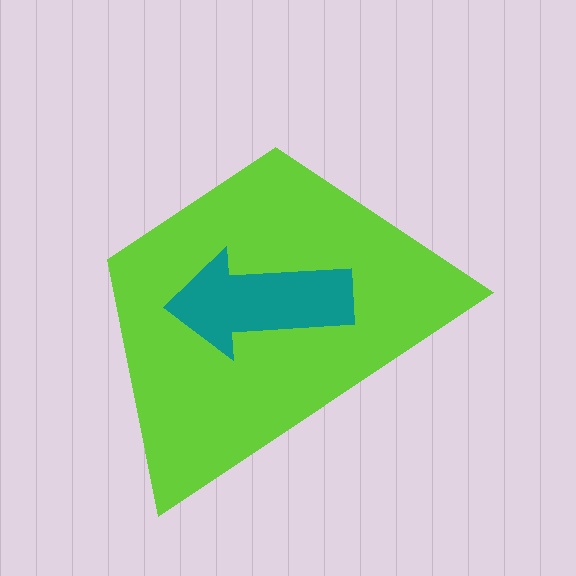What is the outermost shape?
The lime trapezoid.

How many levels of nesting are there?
2.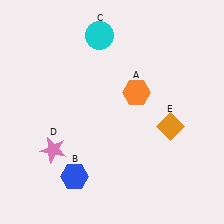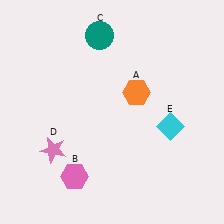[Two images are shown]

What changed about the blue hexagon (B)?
In Image 1, B is blue. In Image 2, it changed to pink.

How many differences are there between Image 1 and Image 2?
There are 3 differences between the two images.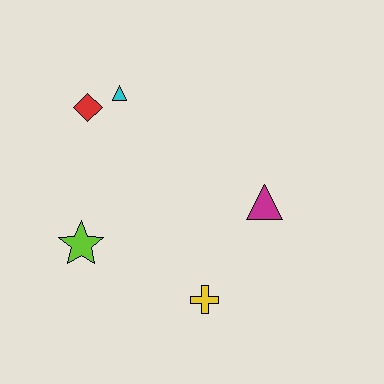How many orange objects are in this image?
There are no orange objects.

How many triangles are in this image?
There are 2 triangles.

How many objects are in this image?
There are 5 objects.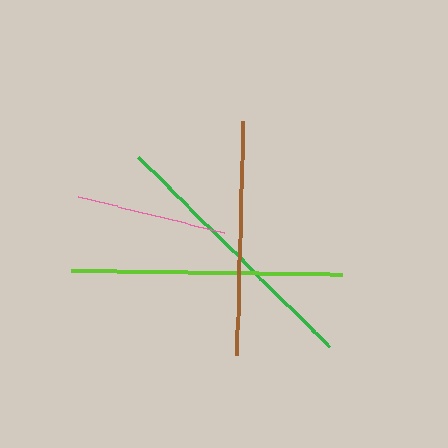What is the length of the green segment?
The green segment is approximately 270 pixels long.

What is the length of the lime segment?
The lime segment is approximately 271 pixels long.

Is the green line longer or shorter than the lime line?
The lime line is longer than the green line.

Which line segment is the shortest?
The pink line is the shortest at approximately 150 pixels.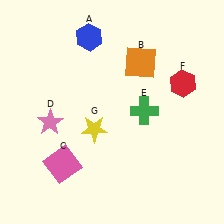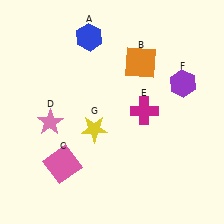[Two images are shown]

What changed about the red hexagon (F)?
In Image 1, F is red. In Image 2, it changed to purple.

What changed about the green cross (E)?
In Image 1, E is green. In Image 2, it changed to magenta.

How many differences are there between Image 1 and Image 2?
There are 2 differences between the two images.